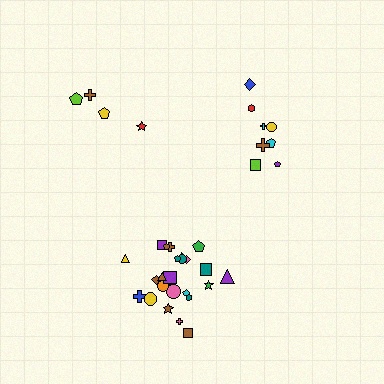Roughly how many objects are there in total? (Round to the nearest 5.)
Roughly 35 objects in total.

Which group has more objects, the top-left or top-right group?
The top-right group.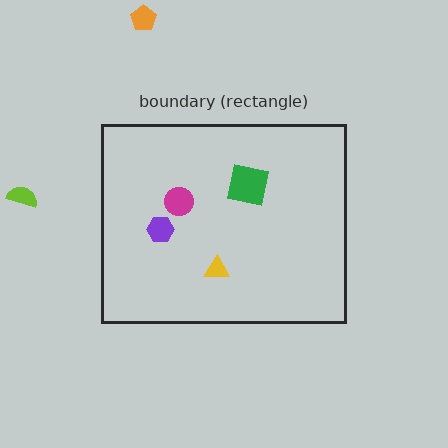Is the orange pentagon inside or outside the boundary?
Outside.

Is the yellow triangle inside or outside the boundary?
Inside.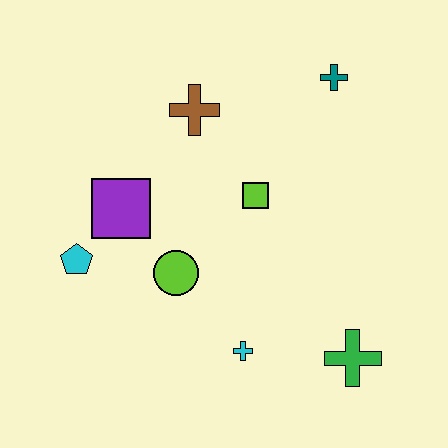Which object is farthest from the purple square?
The green cross is farthest from the purple square.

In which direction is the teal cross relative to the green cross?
The teal cross is above the green cross.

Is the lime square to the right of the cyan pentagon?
Yes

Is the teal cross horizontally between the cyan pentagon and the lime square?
No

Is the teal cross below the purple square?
No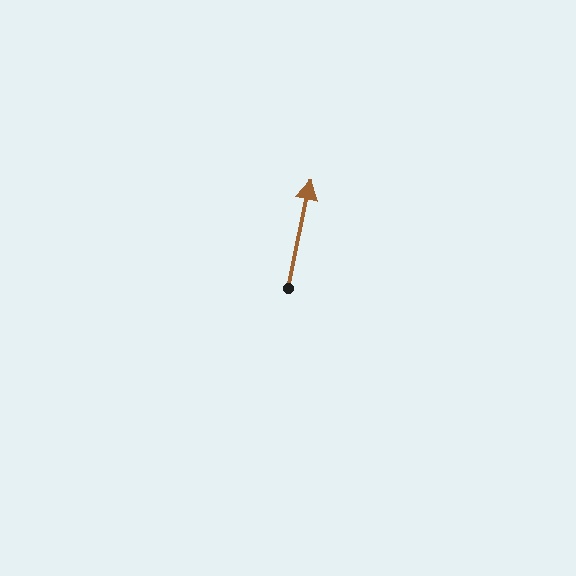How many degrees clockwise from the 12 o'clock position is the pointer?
Approximately 12 degrees.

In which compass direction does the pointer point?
North.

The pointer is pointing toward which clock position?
Roughly 12 o'clock.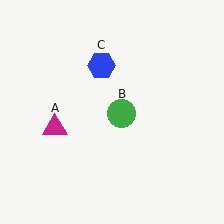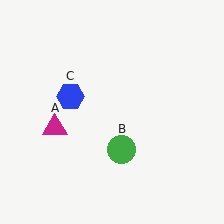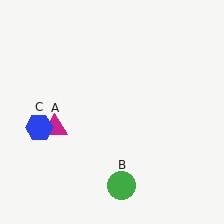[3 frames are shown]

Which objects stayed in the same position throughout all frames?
Magenta triangle (object A) remained stationary.